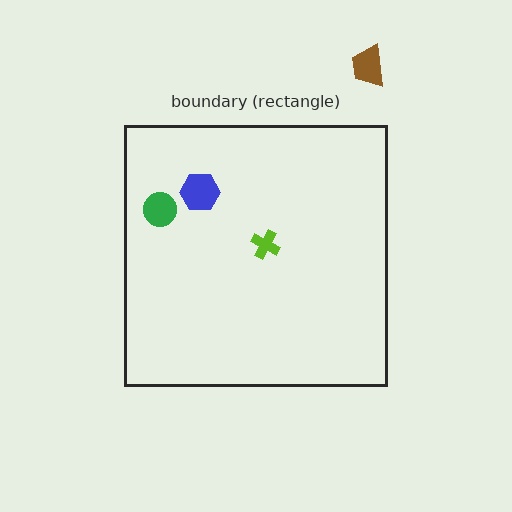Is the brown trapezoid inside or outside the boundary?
Outside.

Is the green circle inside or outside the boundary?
Inside.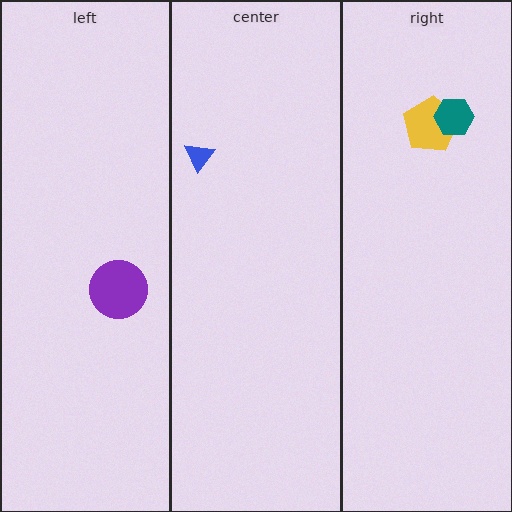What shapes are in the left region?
The purple circle.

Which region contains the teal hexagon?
The right region.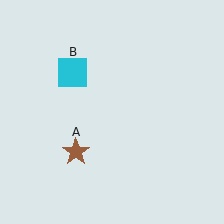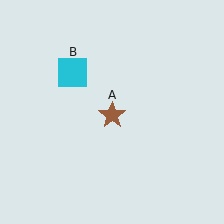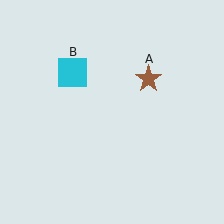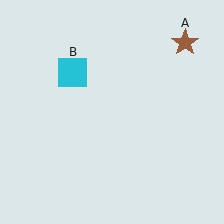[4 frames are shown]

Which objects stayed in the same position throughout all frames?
Cyan square (object B) remained stationary.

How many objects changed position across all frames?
1 object changed position: brown star (object A).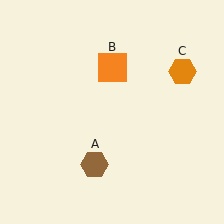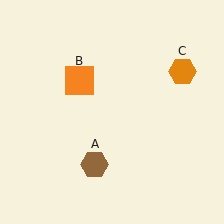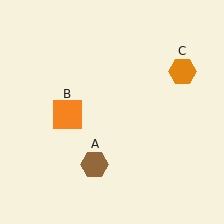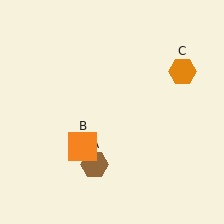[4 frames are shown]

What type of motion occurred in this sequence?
The orange square (object B) rotated counterclockwise around the center of the scene.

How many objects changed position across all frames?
1 object changed position: orange square (object B).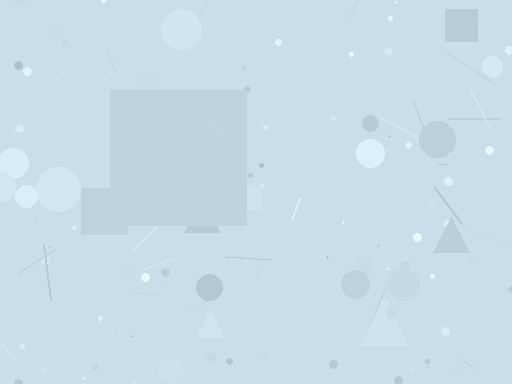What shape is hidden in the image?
A square is hidden in the image.